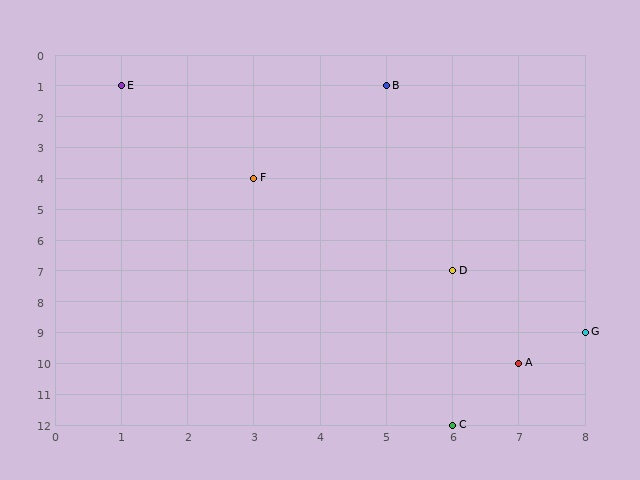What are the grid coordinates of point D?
Point D is at grid coordinates (6, 7).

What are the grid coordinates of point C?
Point C is at grid coordinates (6, 12).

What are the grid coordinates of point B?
Point B is at grid coordinates (5, 1).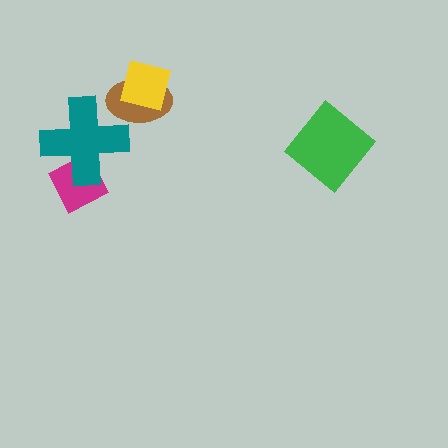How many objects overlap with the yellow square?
1 object overlaps with the yellow square.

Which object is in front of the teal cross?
The brown ellipse is in front of the teal cross.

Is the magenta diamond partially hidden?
Yes, it is partially covered by another shape.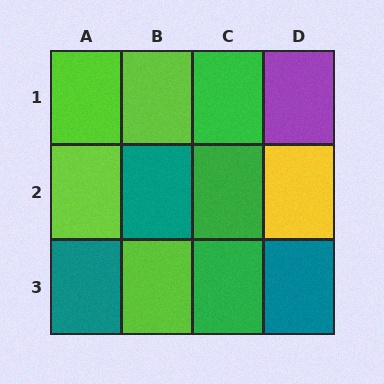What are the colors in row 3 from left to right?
Teal, lime, green, teal.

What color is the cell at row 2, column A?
Lime.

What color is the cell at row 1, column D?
Purple.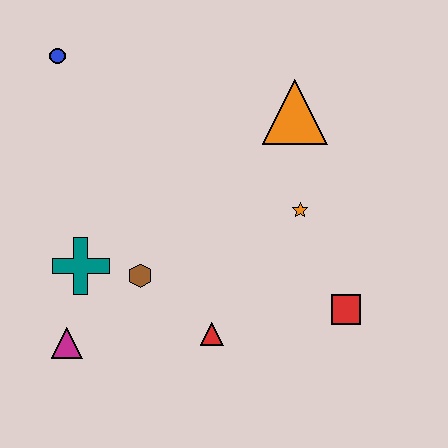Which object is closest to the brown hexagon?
The teal cross is closest to the brown hexagon.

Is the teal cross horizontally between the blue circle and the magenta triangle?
No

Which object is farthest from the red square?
The blue circle is farthest from the red square.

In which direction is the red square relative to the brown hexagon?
The red square is to the right of the brown hexagon.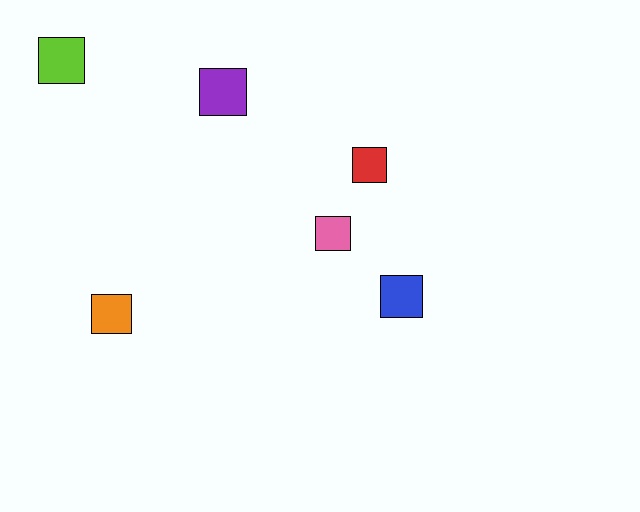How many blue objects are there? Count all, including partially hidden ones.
There is 1 blue object.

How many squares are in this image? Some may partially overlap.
There are 6 squares.